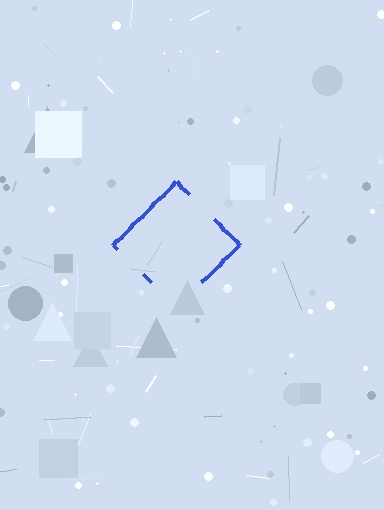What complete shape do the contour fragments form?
The contour fragments form a diamond.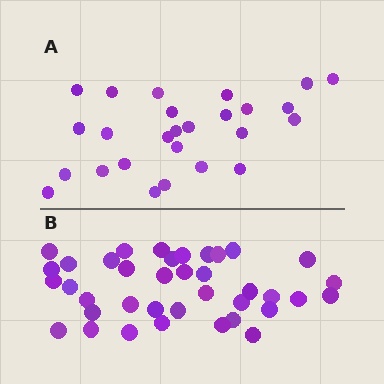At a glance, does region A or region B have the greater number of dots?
Region B (the bottom region) has more dots.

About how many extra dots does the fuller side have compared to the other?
Region B has roughly 12 or so more dots than region A.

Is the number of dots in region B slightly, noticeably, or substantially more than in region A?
Region B has substantially more. The ratio is roughly 1.5 to 1.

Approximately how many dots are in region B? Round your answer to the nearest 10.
About 40 dots. (The exact count is 38, which rounds to 40.)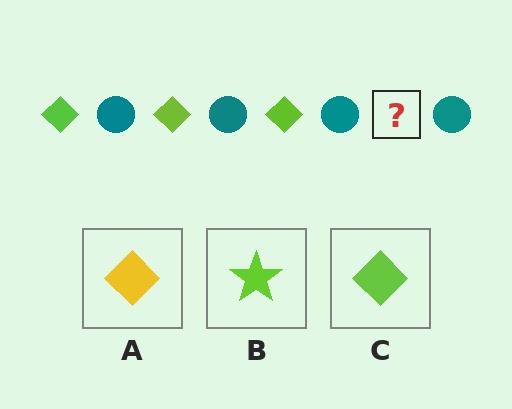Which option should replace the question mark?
Option C.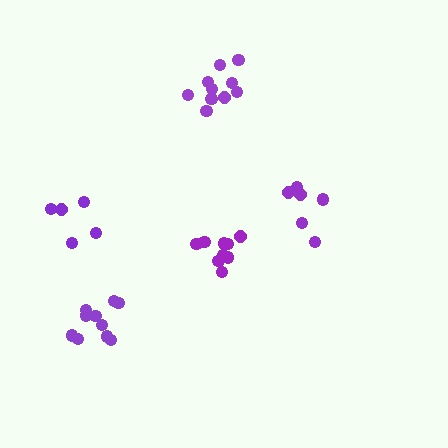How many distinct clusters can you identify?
There are 5 distinct clusters.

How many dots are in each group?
Group 1: 10 dots, Group 2: 10 dots, Group 3: 6 dots, Group 4: 9 dots, Group 5: 5 dots (40 total).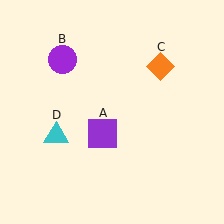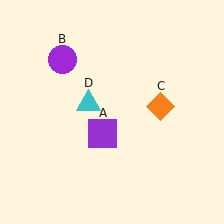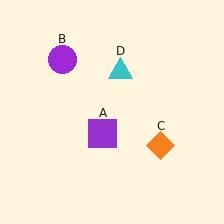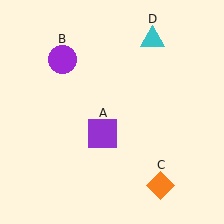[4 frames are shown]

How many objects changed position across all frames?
2 objects changed position: orange diamond (object C), cyan triangle (object D).